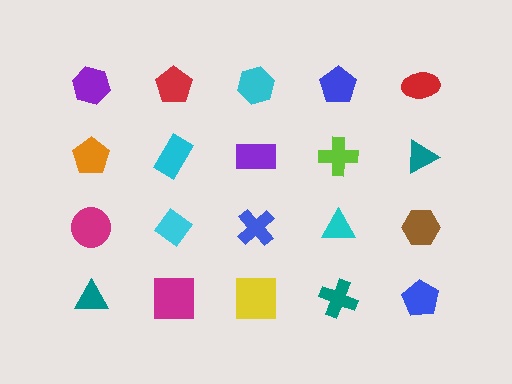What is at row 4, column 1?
A teal triangle.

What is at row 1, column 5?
A red ellipse.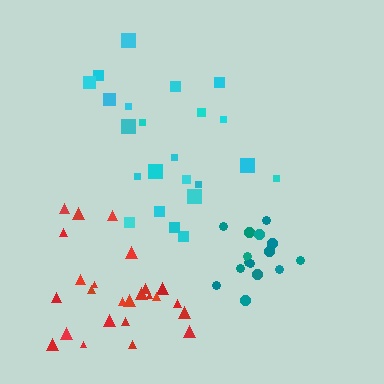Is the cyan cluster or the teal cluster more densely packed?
Teal.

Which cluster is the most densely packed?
Teal.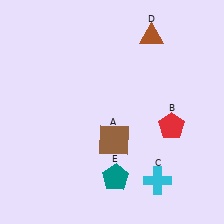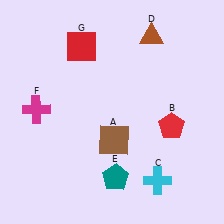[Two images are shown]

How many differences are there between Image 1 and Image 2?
There are 2 differences between the two images.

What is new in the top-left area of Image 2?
A magenta cross (F) was added in the top-left area of Image 2.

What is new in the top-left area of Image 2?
A red square (G) was added in the top-left area of Image 2.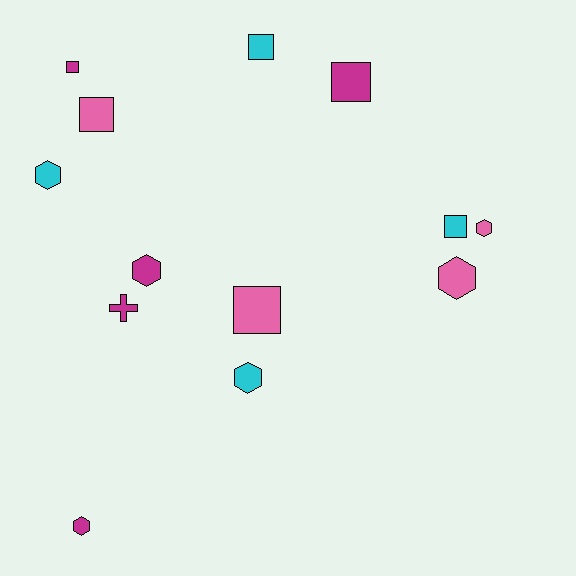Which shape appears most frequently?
Square, with 6 objects.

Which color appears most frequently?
Magenta, with 5 objects.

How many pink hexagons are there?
There are 2 pink hexagons.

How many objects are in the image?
There are 13 objects.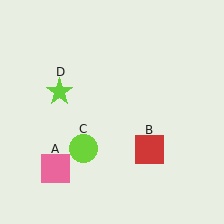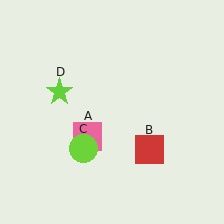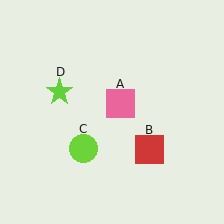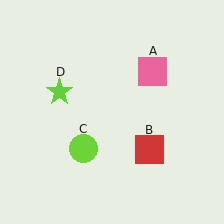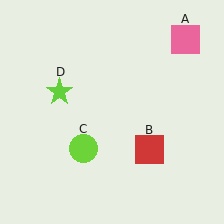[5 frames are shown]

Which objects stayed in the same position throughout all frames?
Red square (object B) and lime circle (object C) and lime star (object D) remained stationary.